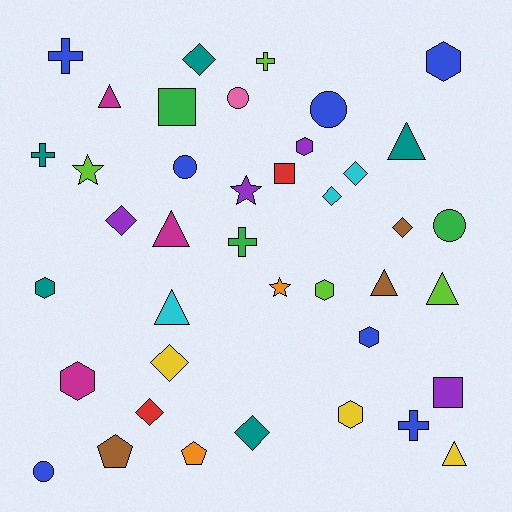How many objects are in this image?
There are 40 objects.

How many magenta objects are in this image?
There are 3 magenta objects.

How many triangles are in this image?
There are 7 triangles.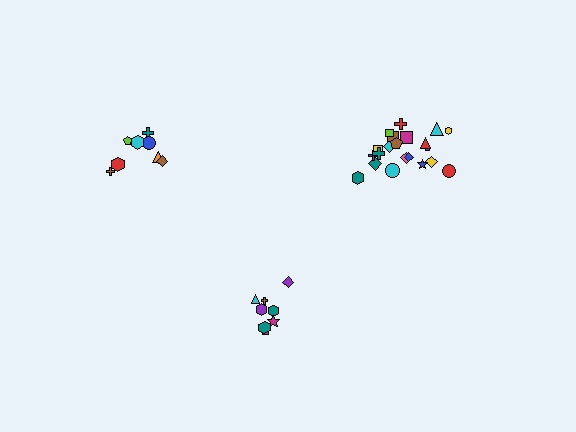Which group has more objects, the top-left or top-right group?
The top-right group.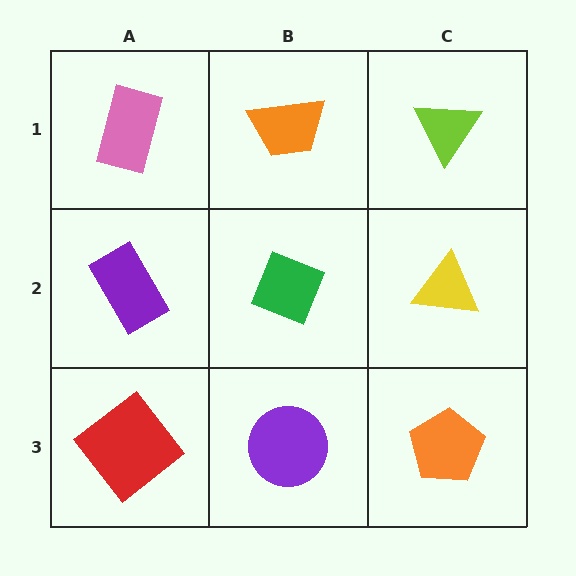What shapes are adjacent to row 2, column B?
An orange trapezoid (row 1, column B), a purple circle (row 3, column B), a purple rectangle (row 2, column A), a yellow triangle (row 2, column C).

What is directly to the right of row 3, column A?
A purple circle.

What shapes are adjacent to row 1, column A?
A purple rectangle (row 2, column A), an orange trapezoid (row 1, column B).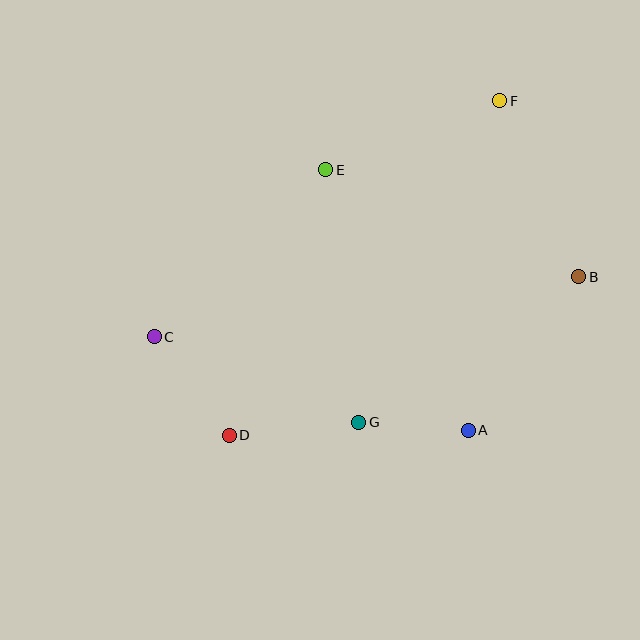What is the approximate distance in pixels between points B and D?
The distance between B and D is approximately 384 pixels.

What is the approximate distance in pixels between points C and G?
The distance between C and G is approximately 222 pixels.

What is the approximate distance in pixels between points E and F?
The distance between E and F is approximately 187 pixels.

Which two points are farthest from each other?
Points D and F are farthest from each other.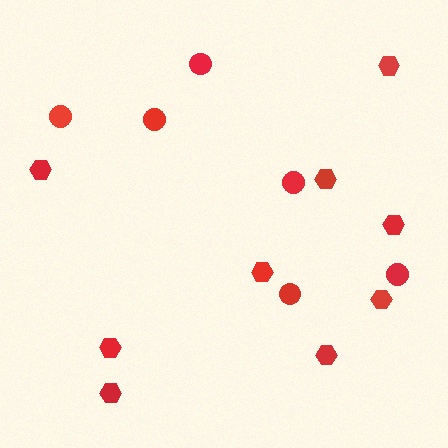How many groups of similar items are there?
There are 2 groups: one group of hexagons (9) and one group of circles (6).